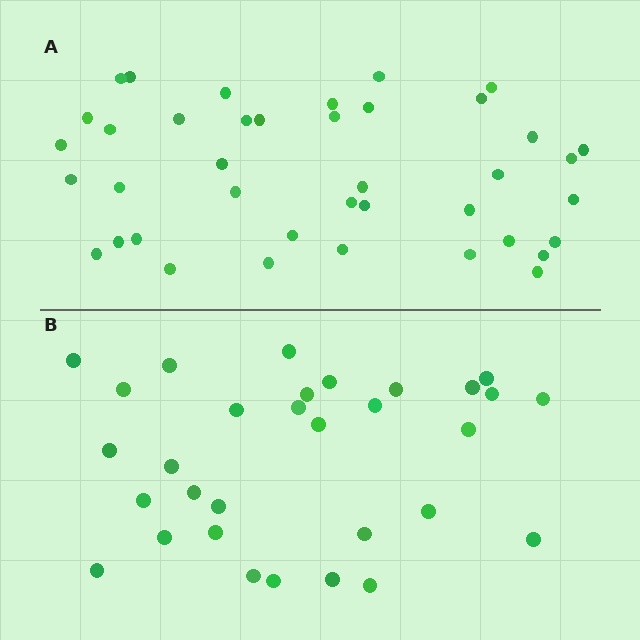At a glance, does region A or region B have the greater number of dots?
Region A (the top region) has more dots.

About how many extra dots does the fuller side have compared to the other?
Region A has roughly 8 or so more dots than region B.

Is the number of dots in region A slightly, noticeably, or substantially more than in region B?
Region A has noticeably more, but not dramatically so. The ratio is roughly 1.3 to 1.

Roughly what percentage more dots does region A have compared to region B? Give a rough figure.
About 30% more.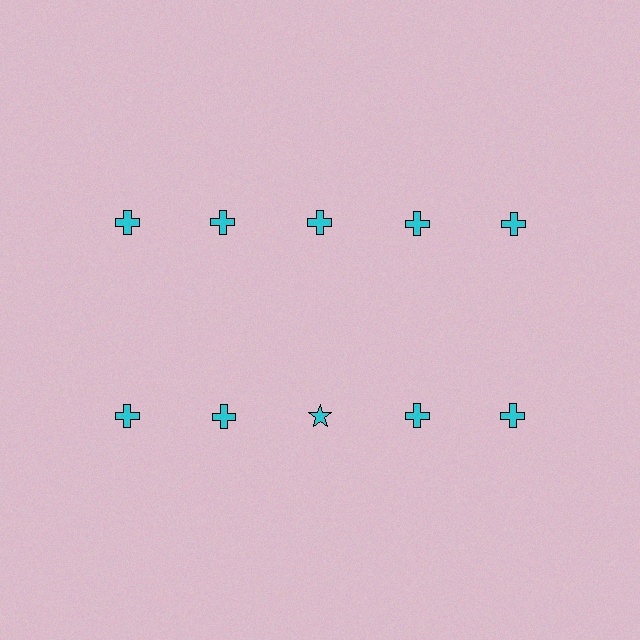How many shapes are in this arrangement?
There are 10 shapes arranged in a grid pattern.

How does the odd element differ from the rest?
It has a different shape: star instead of cross.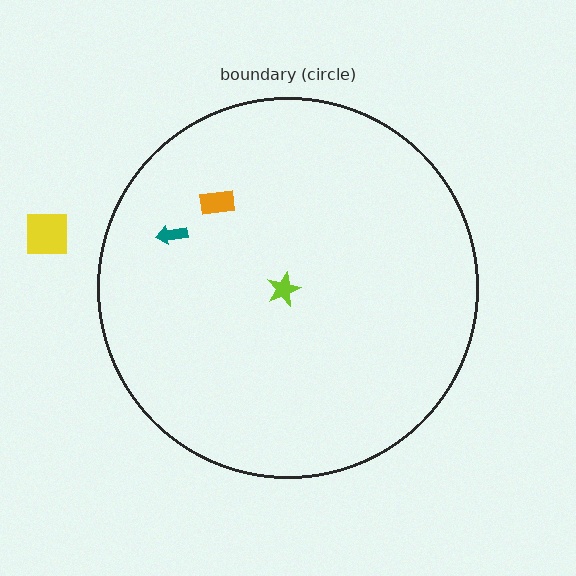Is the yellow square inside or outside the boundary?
Outside.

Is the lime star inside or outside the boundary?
Inside.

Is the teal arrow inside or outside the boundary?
Inside.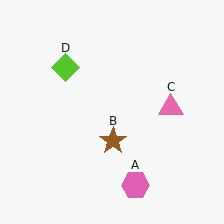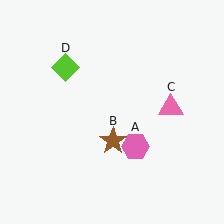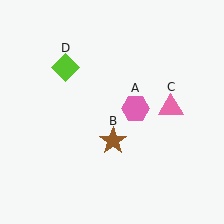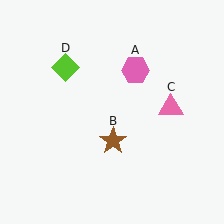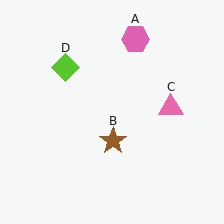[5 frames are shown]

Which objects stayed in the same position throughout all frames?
Brown star (object B) and pink triangle (object C) and lime diamond (object D) remained stationary.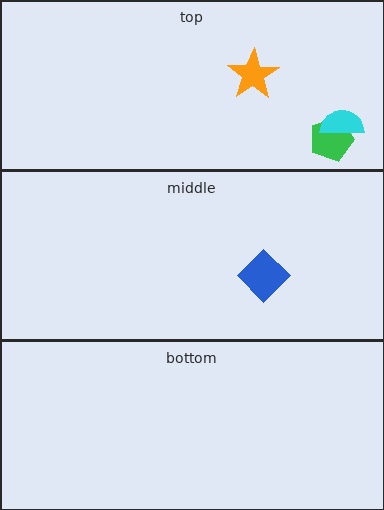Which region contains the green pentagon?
The top region.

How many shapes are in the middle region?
1.